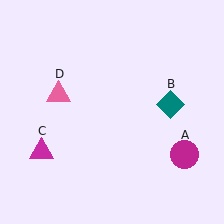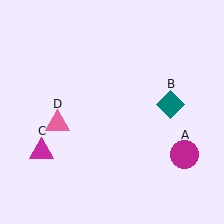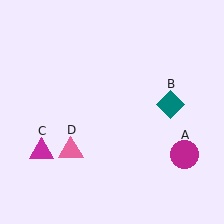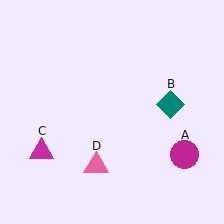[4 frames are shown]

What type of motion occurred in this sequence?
The pink triangle (object D) rotated counterclockwise around the center of the scene.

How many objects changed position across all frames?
1 object changed position: pink triangle (object D).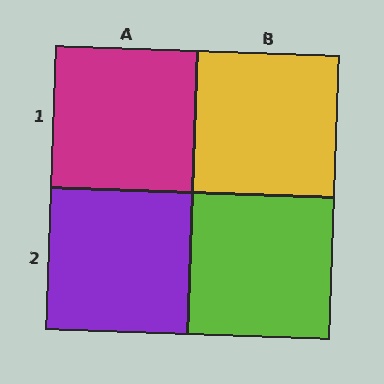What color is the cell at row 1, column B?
Yellow.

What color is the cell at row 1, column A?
Magenta.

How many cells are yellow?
1 cell is yellow.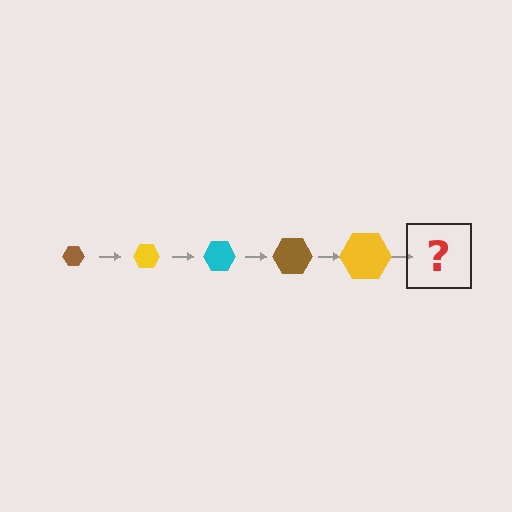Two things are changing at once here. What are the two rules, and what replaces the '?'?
The two rules are that the hexagon grows larger each step and the color cycles through brown, yellow, and cyan. The '?' should be a cyan hexagon, larger than the previous one.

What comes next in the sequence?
The next element should be a cyan hexagon, larger than the previous one.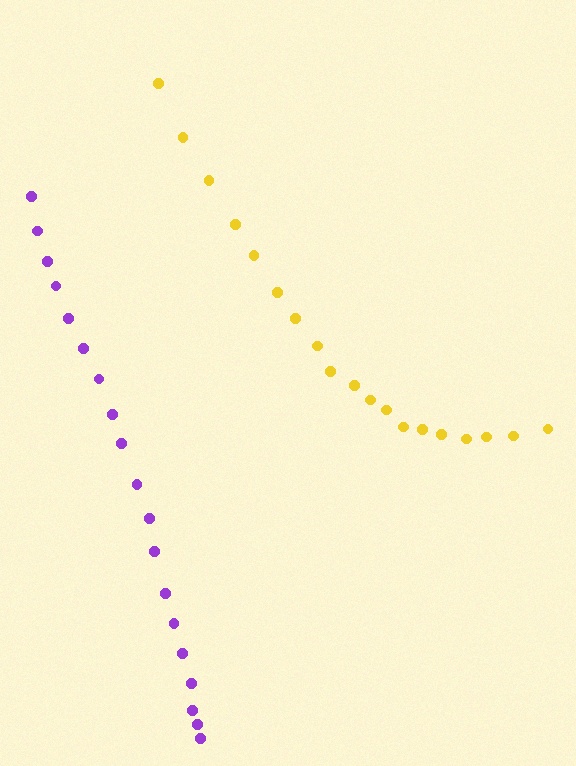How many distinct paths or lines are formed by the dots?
There are 2 distinct paths.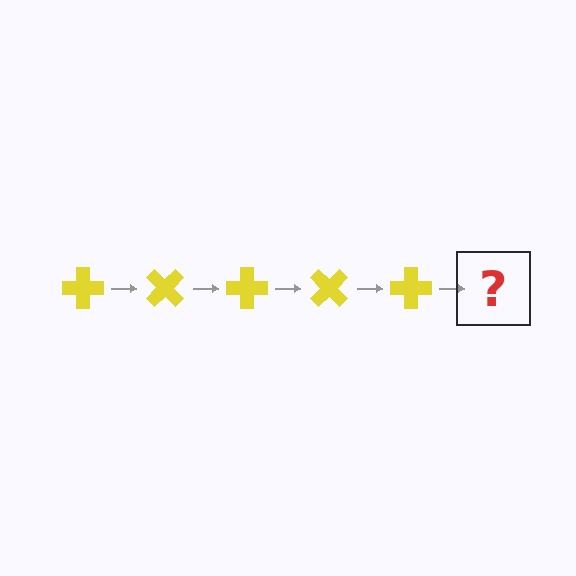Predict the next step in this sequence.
The next step is a yellow cross rotated 225 degrees.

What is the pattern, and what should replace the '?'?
The pattern is that the cross rotates 45 degrees each step. The '?' should be a yellow cross rotated 225 degrees.